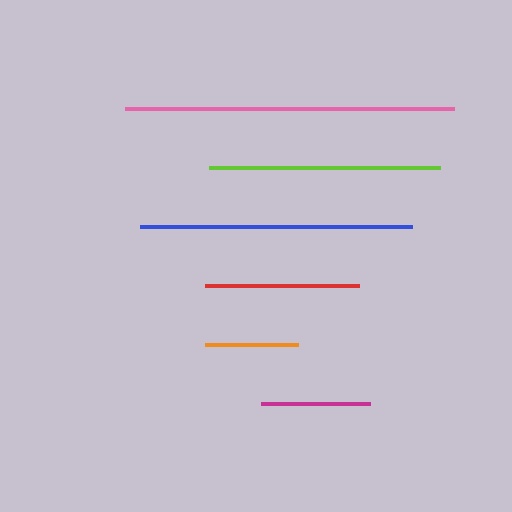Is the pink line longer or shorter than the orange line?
The pink line is longer than the orange line.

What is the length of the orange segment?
The orange segment is approximately 92 pixels long.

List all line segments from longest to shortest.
From longest to shortest: pink, blue, lime, red, magenta, orange.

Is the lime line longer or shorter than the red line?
The lime line is longer than the red line.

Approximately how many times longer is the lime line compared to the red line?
The lime line is approximately 1.5 times the length of the red line.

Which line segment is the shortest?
The orange line is the shortest at approximately 92 pixels.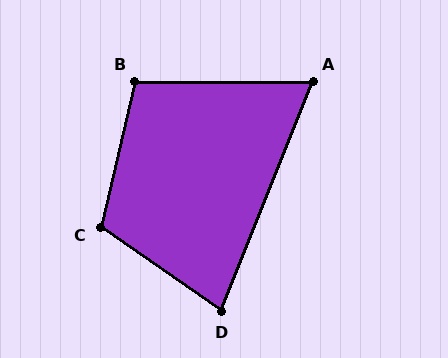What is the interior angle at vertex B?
Approximately 103 degrees (obtuse).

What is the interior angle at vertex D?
Approximately 77 degrees (acute).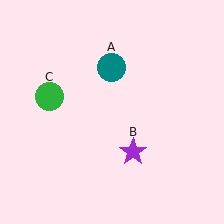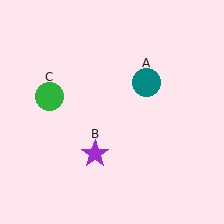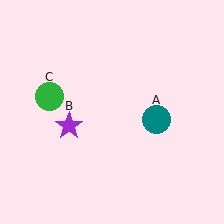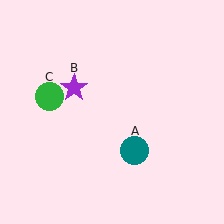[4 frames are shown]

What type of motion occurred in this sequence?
The teal circle (object A), purple star (object B) rotated clockwise around the center of the scene.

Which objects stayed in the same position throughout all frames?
Green circle (object C) remained stationary.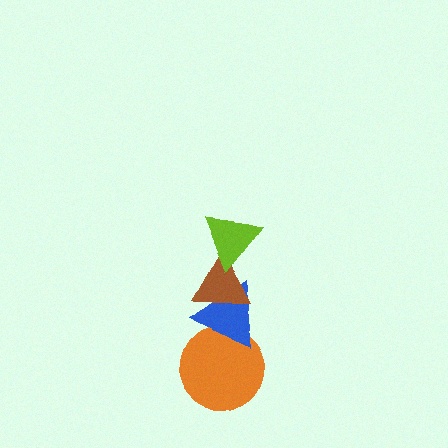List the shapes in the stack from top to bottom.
From top to bottom: the lime triangle, the brown triangle, the blue triangle, the orange circle.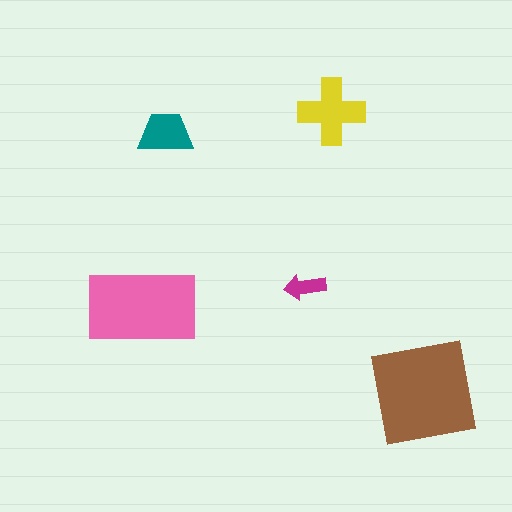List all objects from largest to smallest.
The brown square, the pink rectangle, the yellow cross, the teal trapezoid, the magenta arrow.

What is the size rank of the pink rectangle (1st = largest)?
2nd.